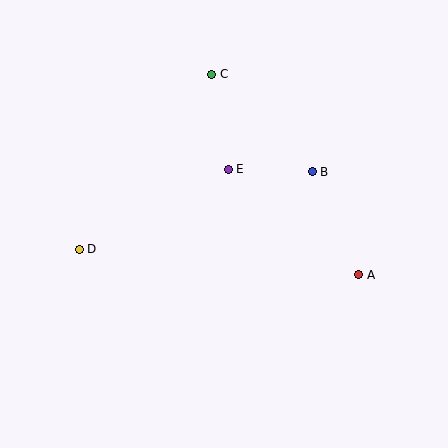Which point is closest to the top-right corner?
Point B is closest to the top-right corner.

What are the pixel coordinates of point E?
Point E is at (228, 169).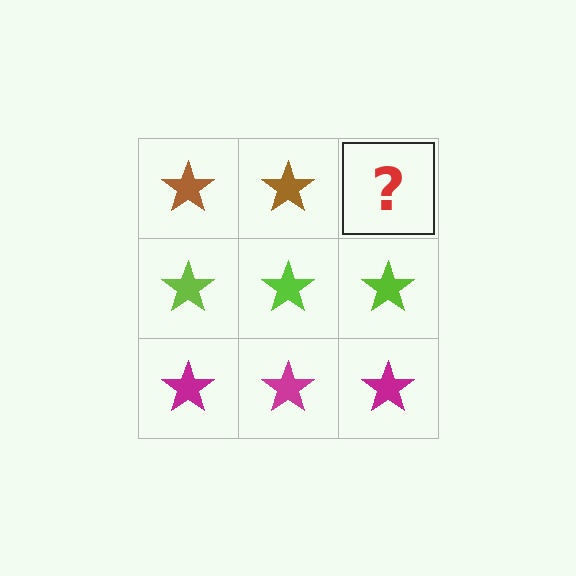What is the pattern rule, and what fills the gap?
The rule is that each row has a consistent color. The gap should be filled with a brown star.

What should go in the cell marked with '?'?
The missing cell should contain a brown star.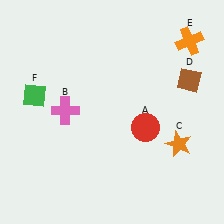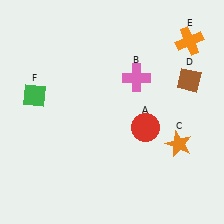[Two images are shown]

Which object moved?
The pink cross (B) moved right.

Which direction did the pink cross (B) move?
The pink cross (B) moved right.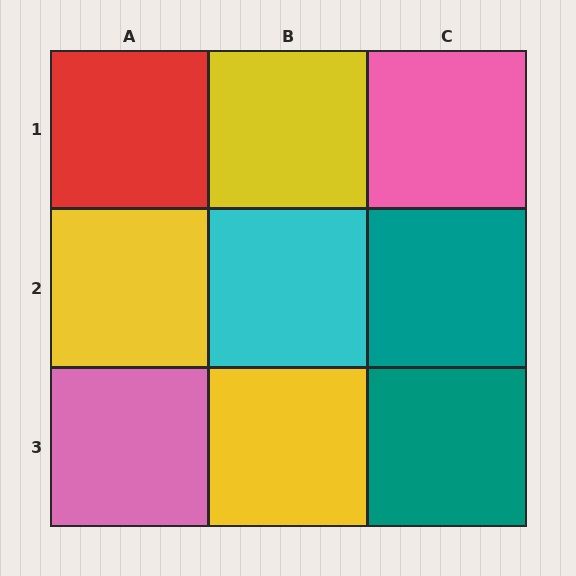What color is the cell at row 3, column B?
Yellow.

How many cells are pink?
2 cells are pink.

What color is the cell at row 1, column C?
Pink.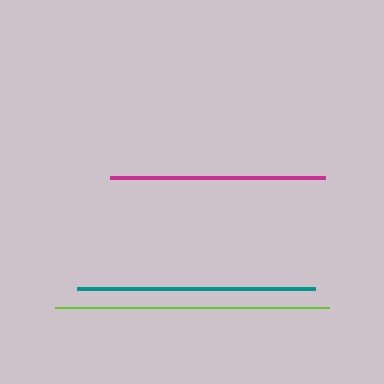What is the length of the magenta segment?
The magenta segment is approximately 214 pixels long.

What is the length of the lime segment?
The lime segment is approximately 273 pixels long.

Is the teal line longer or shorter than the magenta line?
The teal line is longer than the magenta line.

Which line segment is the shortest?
The magenta line is the shortest at approximately 214 pixels.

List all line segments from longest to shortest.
From longest to shortest: lime, teal, magenta.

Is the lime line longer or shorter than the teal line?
The lime line is longer than the teal line.